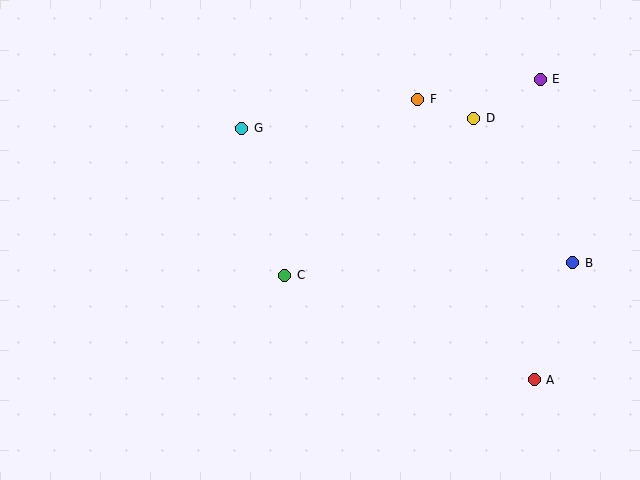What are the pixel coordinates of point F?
Point F is at (418, 99).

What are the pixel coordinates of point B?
Point B is at (573, 263).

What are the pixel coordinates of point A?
Point A is at (534, 380).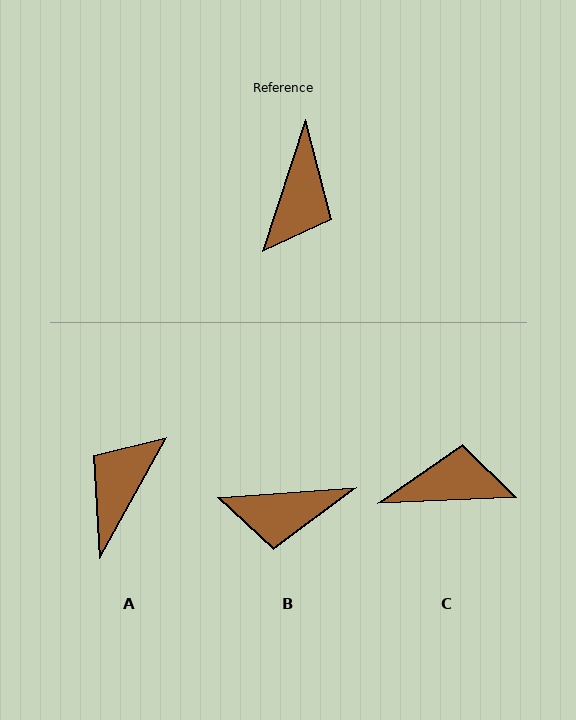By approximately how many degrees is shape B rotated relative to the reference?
Approximately 68 degrees clockwise.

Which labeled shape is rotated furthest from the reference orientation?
A, about 169 degrees away.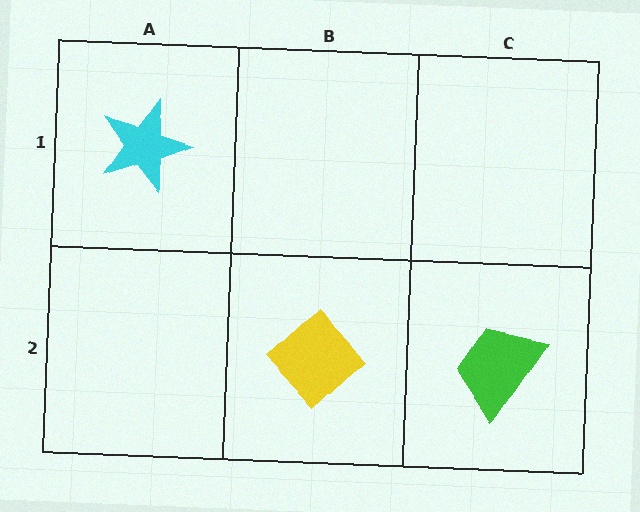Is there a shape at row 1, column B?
No, that cell is empty.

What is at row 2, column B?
A yellow diamond.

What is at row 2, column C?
A green trapezoid.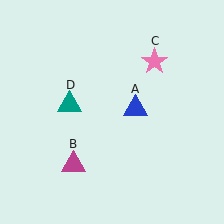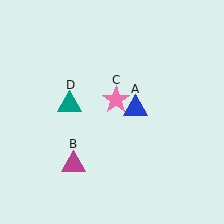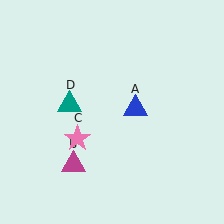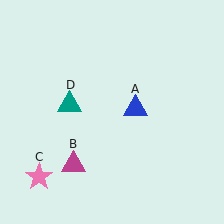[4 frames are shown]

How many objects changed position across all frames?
1 object changed position: pink star (object C).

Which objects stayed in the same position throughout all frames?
Blue triangle (object A) and magenta triangle (object B) and teal triangle (object D) remained stationary.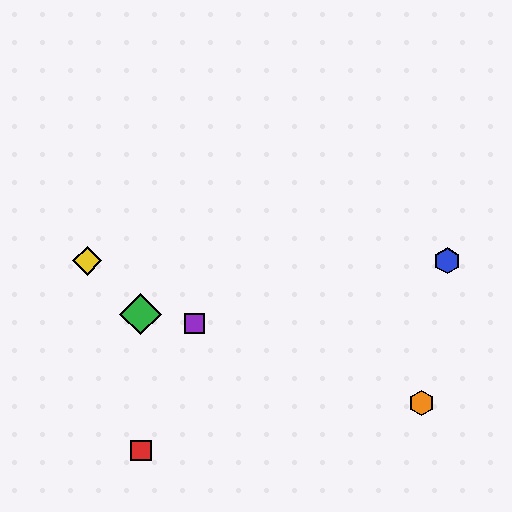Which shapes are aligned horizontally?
The blue hexagon, the yellow diamond are aligned horizontally.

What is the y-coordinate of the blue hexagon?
The blue hexagon is at y≈261.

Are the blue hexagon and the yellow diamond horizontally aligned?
Yes, both are at y≈261.